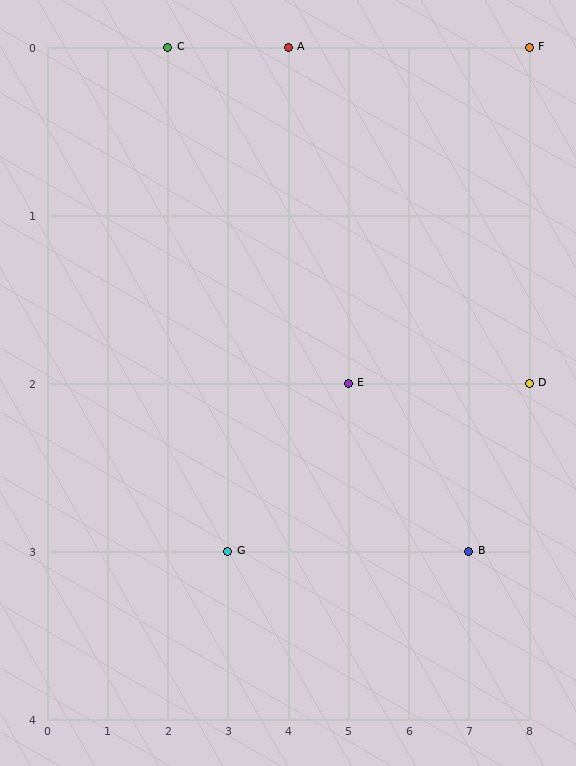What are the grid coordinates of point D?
Point D is at grid coordinates (8, 2).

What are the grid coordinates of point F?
Point F is at grid coordinates (8, 0).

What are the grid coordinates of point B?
Point B is at grid coordinates (7, 3).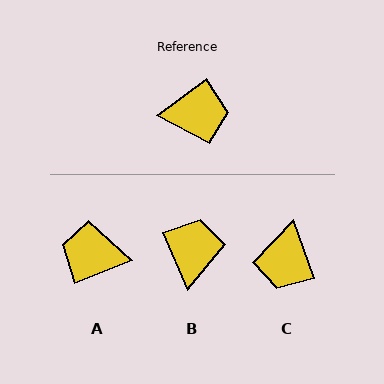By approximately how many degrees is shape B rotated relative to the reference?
Approximately 77 degrees counter-clockwise.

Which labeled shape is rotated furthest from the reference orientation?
A, about 164 degrees away.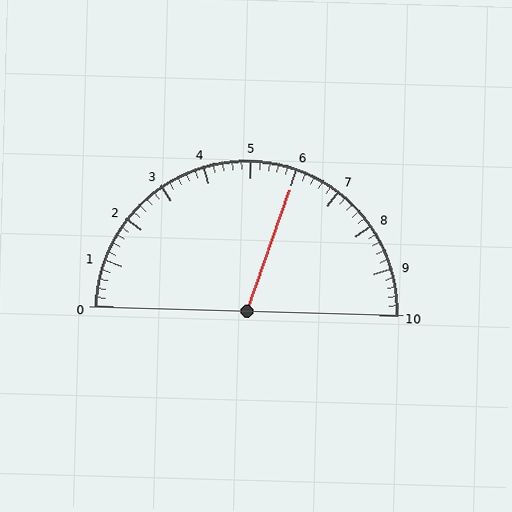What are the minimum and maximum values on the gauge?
The gauge ranges from 0 to 10.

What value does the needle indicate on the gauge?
The needle indicates approximately 6.0.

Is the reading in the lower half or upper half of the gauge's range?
The reading is in the upper half of the range (0 to 10).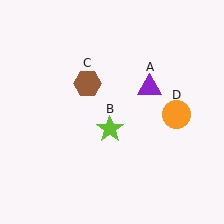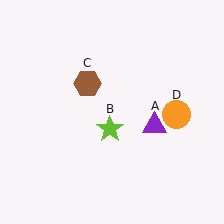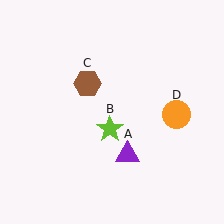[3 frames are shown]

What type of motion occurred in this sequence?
The purple triangle (object A) rotated clockwise around the center of the scene.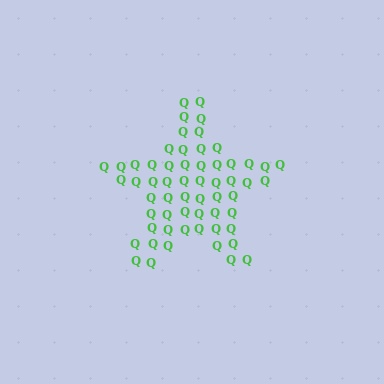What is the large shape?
The large shape is a star.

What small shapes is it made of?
It is made of small letter Q's.